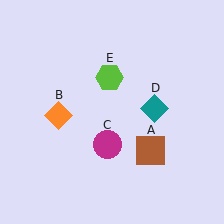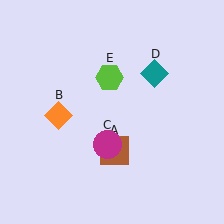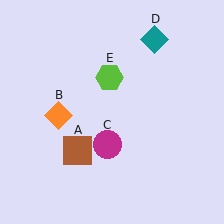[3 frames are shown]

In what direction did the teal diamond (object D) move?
The teal diamond (object D) moved up.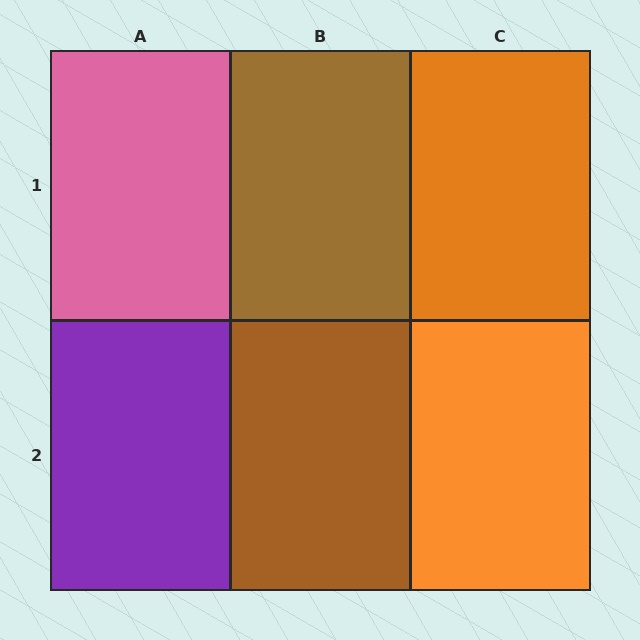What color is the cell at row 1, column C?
Orange.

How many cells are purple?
1 cell is purple.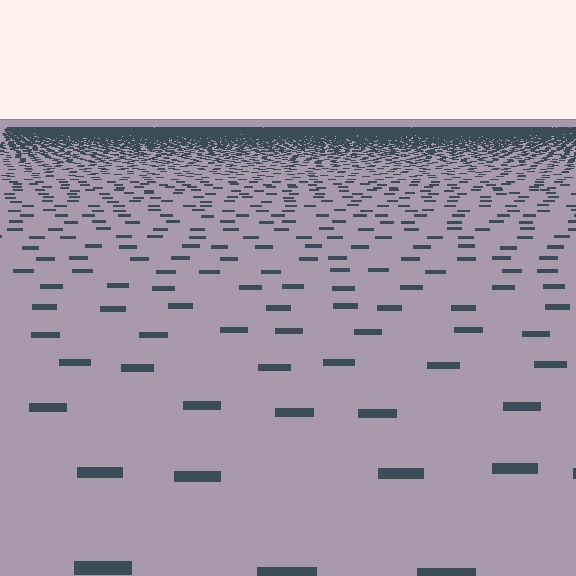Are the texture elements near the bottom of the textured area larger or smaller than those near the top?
Larger. Near the bottom, elements are closer to the viewer and appear at a bigger on-screen size.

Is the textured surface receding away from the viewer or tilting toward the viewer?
The surface is receding away from the viewer. Texture elements get smaller and denser toward the top.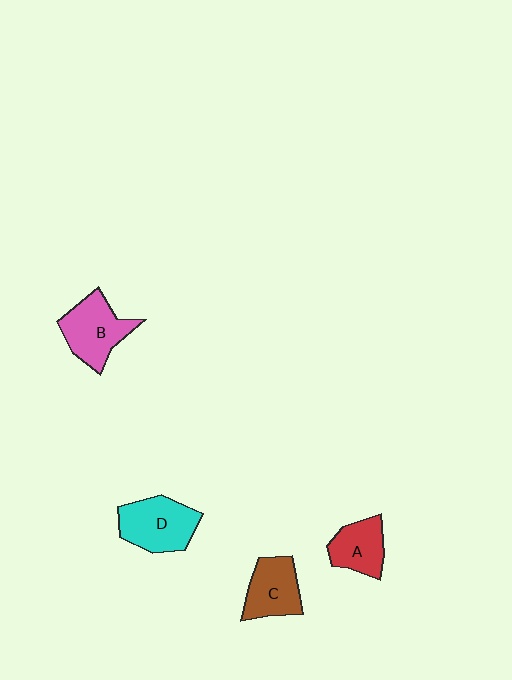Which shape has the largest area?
Shape D (cyan).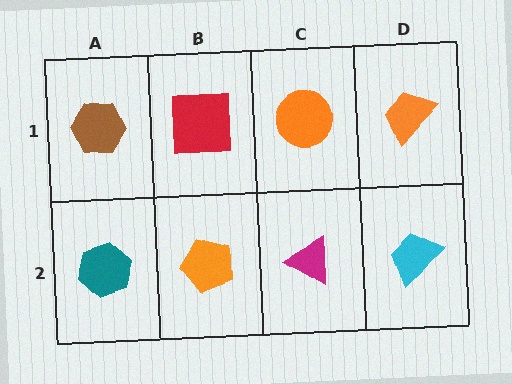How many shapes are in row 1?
4 shapes.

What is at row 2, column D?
A cyan trapezoid.